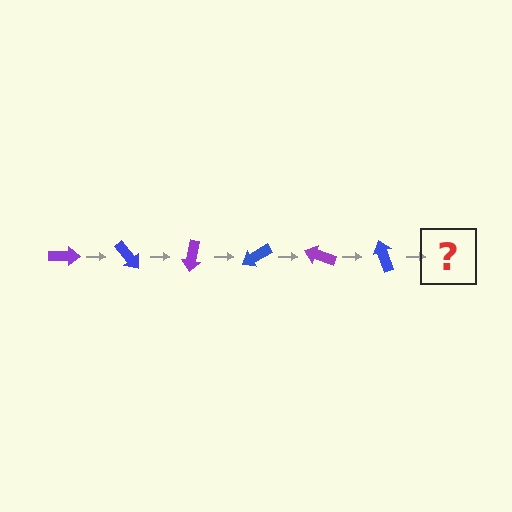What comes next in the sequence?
The next element should be a purple arrow, rotated 300 degrees from the start.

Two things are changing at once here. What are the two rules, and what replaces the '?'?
The two rules are that it rotates 50 degrees each step and the color cycles through purple and blue. The '?' should be a purple arrow, rotated 300 degrees from the start.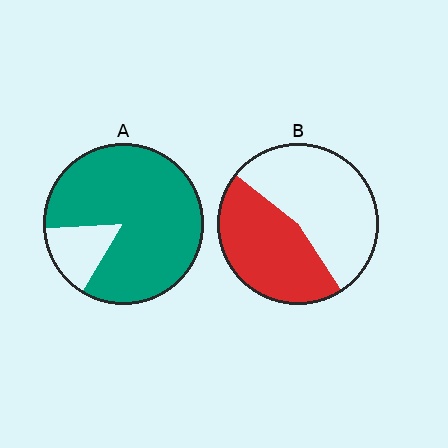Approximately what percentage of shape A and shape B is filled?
A is approximately 85% and B is approximately 45%.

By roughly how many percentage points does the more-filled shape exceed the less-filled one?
By roughly 40 percentage points (A over B).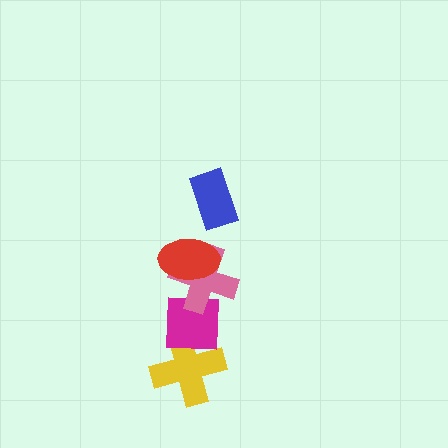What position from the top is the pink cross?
The pink cross is 3rd from the top.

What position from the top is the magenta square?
The magenta square is 4th from the top.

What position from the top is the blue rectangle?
The blue rectangle is 1st from the top.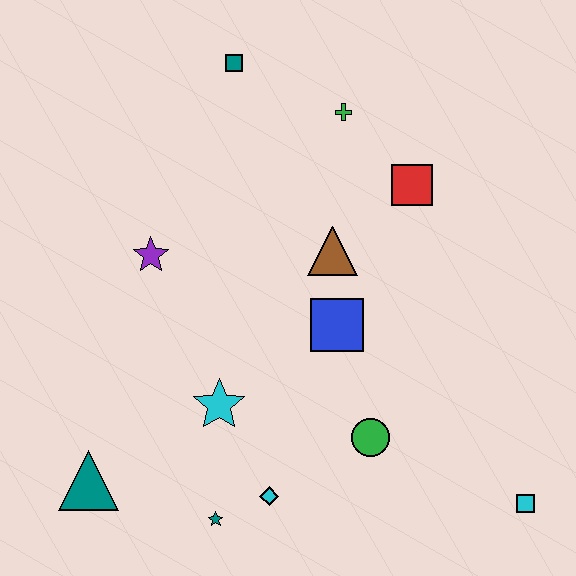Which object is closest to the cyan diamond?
The teal star is closest to the cyan diamond.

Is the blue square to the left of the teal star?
No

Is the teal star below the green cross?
Yes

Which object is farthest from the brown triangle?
The teal triangle is farthest from the brown triangle.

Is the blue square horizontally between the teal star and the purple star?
No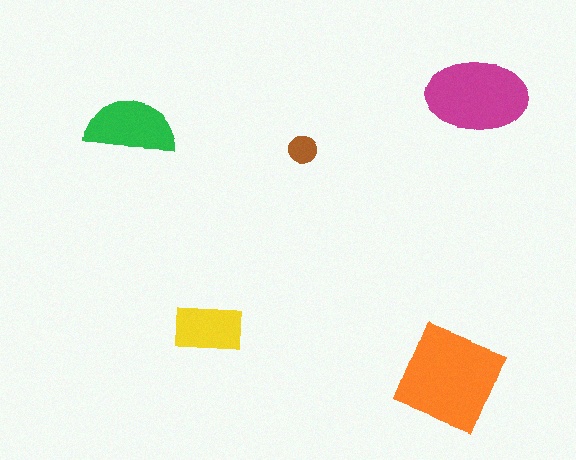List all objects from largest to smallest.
The orange square, the magenta ellipse, the green semicircle, the yellow rectangle, the brown circle.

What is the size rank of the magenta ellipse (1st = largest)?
2nd.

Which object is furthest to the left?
The green semicircle is leftmost.